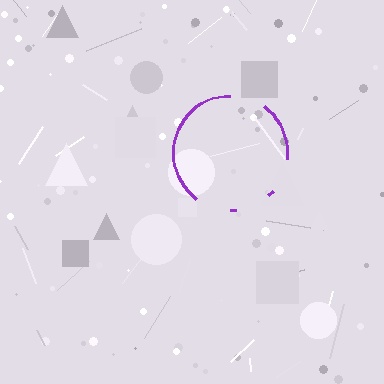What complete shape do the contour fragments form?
The contour fragments form a circle.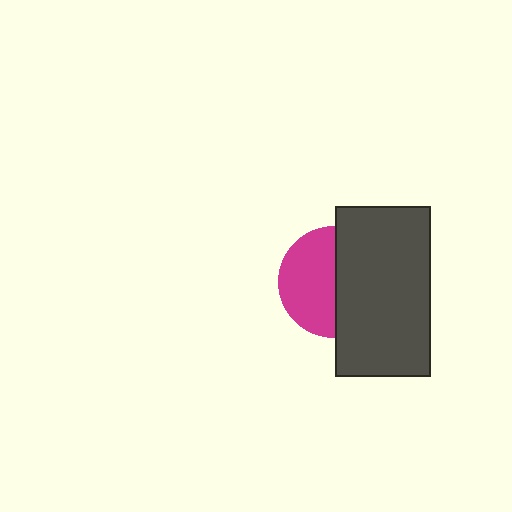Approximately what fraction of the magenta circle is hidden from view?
Roughly 49% of the magenta circle is hidden behind the dark gray rectangle.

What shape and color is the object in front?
The object in front is a dark gray rectangle.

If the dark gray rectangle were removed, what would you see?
You would see the complete magenta circle.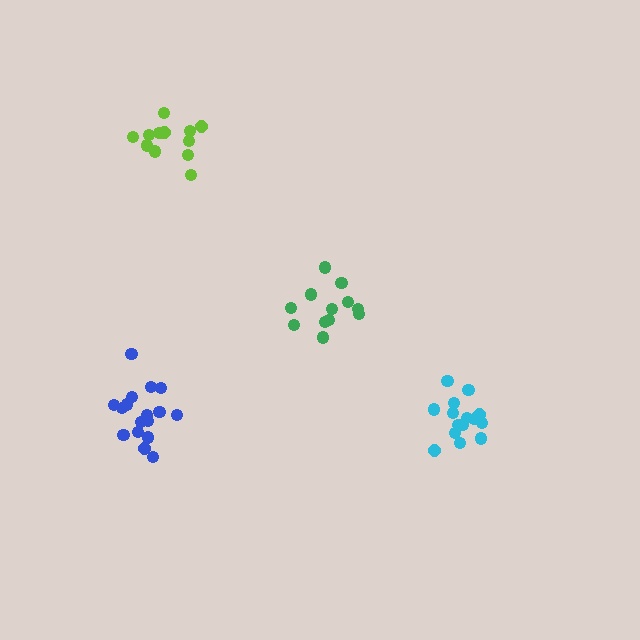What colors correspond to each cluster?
The clusters are colored: green, lime, blue, cyan.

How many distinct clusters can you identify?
There are 4 distinct clusters.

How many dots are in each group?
Group 1: 12 dots, Group 2: 12 dots, Group 3: 17 dots, Group 4: 15 dots (56 total).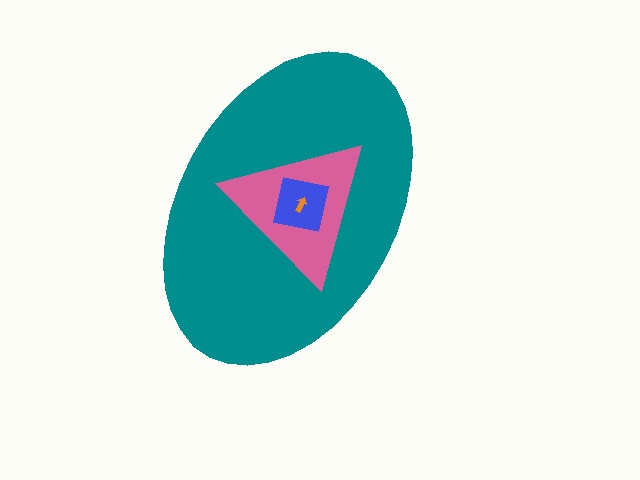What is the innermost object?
The orange arrow.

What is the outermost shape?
The teal ellipse.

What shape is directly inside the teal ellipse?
The pink triangle.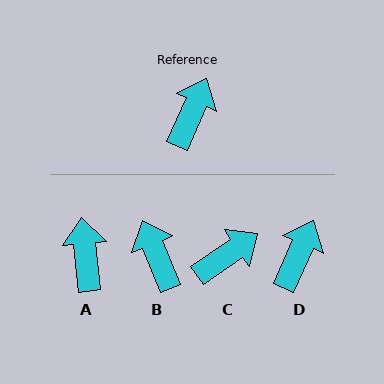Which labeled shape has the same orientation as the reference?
D.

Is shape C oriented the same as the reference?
No, it is off by about 32 degrees.